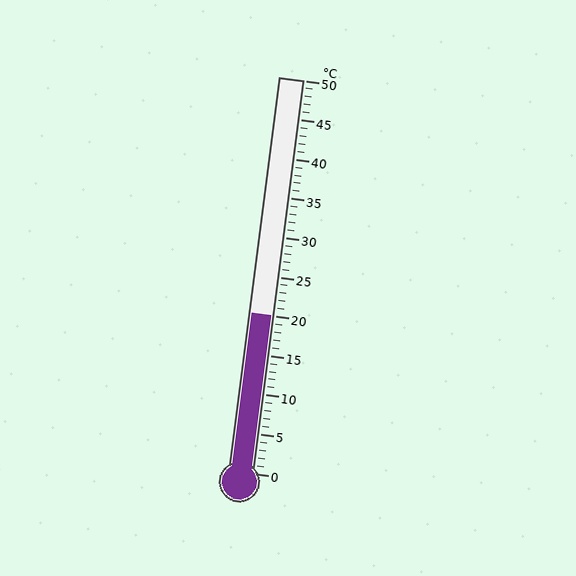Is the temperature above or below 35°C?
The temperature is below 35°C.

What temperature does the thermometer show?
The thermometer shows approximately 20°C.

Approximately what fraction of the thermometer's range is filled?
The thermometer is filled to approximately 40% of its range.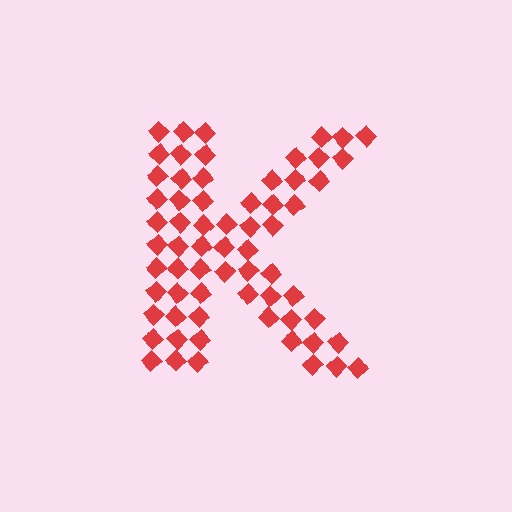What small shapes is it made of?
It is made of small diamonds.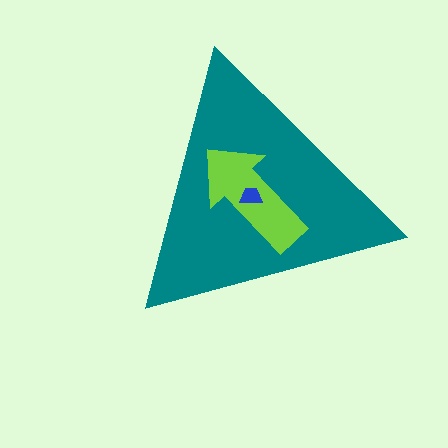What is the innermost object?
The blue trapezoid.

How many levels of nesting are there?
3.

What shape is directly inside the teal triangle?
The lime arrow.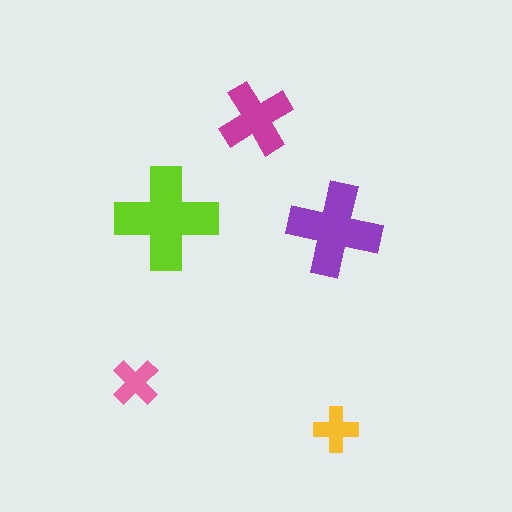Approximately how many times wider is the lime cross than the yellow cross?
About 2.5 times wider.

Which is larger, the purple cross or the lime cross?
The lime one.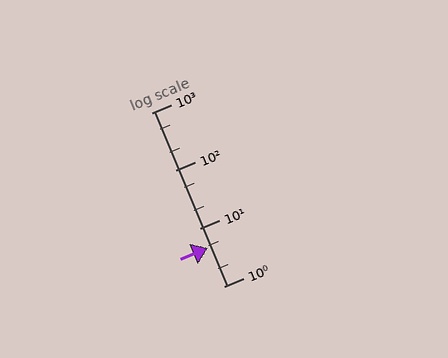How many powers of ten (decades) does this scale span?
The scale spans 3 decades, from 1 to 1000.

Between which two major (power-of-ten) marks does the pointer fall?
The pointer is between 1 and 10.